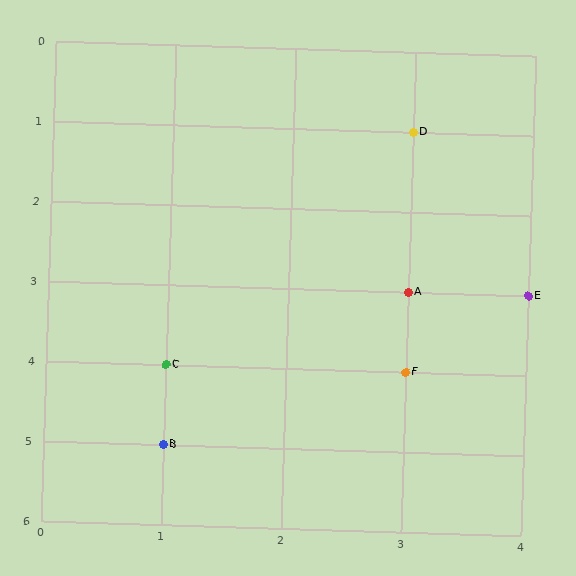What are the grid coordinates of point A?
Point A is at grid coordinates (3, 3).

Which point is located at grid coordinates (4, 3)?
Point E is at (4, 3).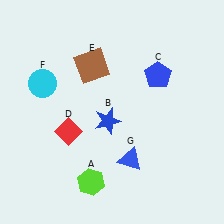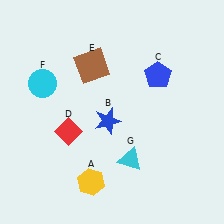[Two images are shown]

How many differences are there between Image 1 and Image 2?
There are 2 differences between the two images.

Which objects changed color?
A changed from lime to yellow. G changed from blue to cyan.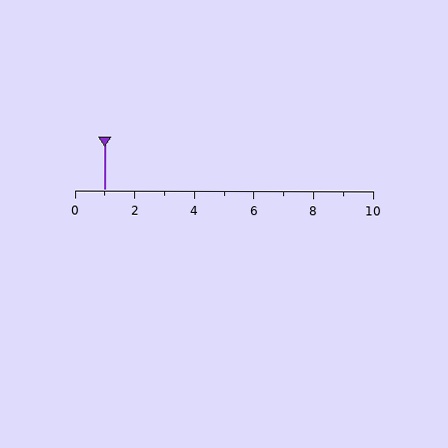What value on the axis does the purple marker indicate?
The marker indicates approximately 1.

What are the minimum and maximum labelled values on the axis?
The axis runs from 0 to 10.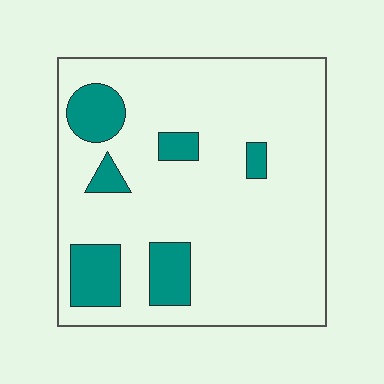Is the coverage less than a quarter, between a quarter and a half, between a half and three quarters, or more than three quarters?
Less than a quarter.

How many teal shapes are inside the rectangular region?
6.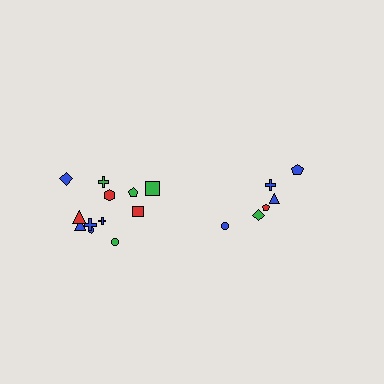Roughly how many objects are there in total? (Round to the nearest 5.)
Roughly 20 objects in total.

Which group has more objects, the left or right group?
The left group.